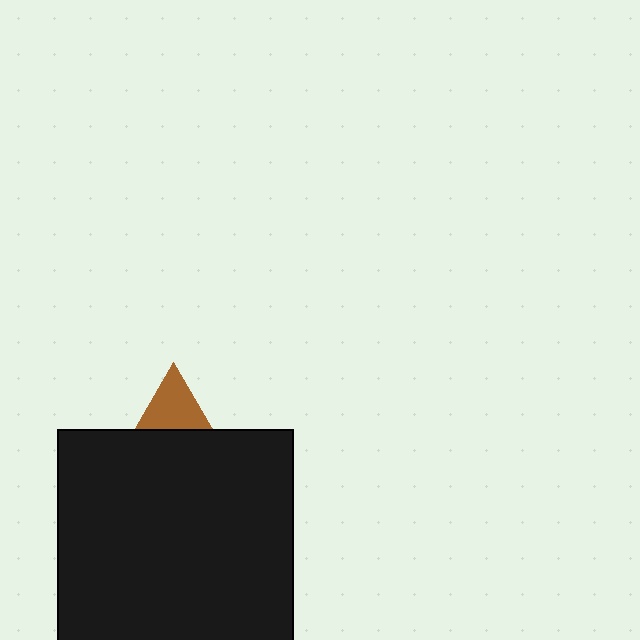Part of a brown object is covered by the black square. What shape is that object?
It is a triangle.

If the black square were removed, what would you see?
You would see the complete brown triangle.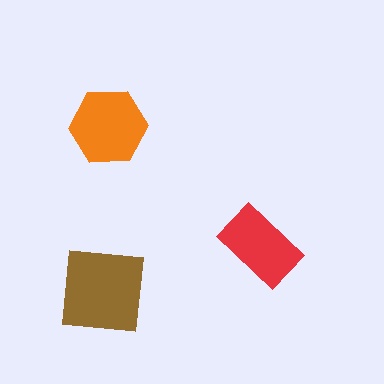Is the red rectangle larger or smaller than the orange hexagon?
Smaller.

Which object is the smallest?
The red rectangle.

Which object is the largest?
The brown square.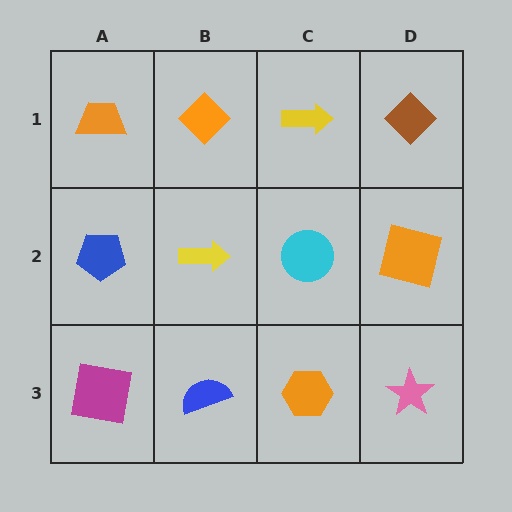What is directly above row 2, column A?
An orange trapezoid.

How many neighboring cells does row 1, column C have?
3.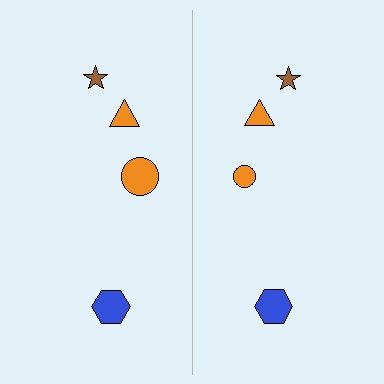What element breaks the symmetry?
The orange circle on the right side has a different size than its mirror counterpart.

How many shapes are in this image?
There are 8 shapes in this image.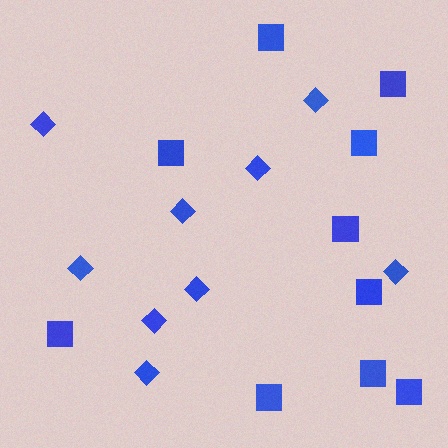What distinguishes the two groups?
There are 2 groups: one group of diamonds (9) and one group of squares (10).